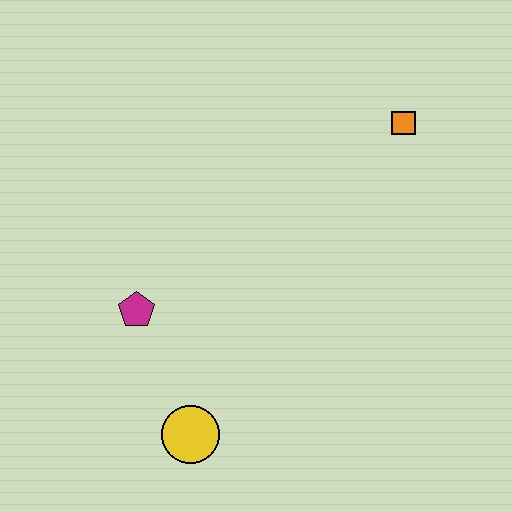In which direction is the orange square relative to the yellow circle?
The orange square is above the yellow circle.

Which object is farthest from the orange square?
The yellow circle is farthest from the orange square.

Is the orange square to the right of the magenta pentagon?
Yes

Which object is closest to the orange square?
The magenta pentagon is closest to the orange square.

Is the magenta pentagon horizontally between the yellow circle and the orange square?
No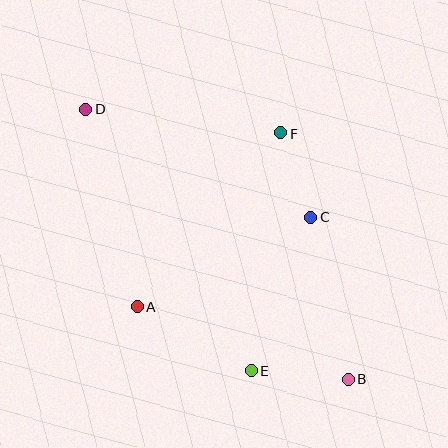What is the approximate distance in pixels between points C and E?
The distance between C and E is approximately 165 pixels.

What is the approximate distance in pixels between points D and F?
The distance between D and F is approximately 196 pixels.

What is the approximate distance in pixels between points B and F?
The distance between B and F is approximately 255 pixels.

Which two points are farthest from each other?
Points B and D are farthest from each other.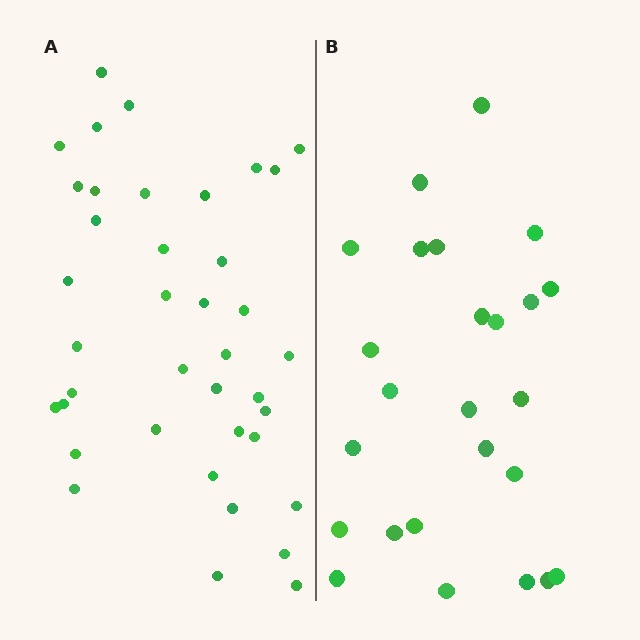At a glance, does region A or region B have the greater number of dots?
Region A (the left region) has more dots.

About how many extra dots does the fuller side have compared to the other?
Region A has approximately 15 more dots than region B.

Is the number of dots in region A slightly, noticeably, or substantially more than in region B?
Region A has substantially more. The ratio is roughly 1.6 to 1.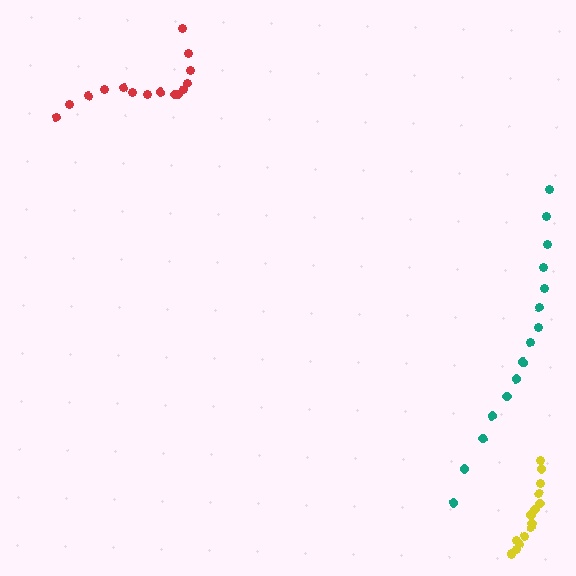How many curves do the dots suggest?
There are 3 distinct paths.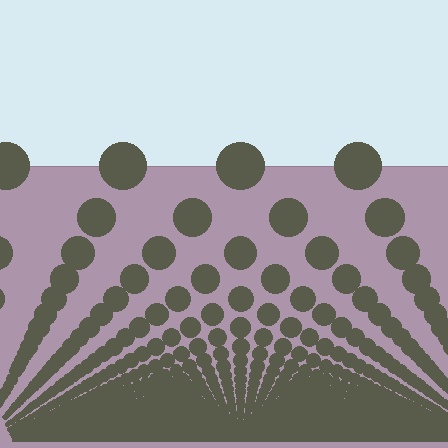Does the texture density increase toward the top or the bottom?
Density increases toward the bottom.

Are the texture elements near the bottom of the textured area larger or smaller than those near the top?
Smaller. The gradient is inverted — elements near the bottom are smaller and denser.